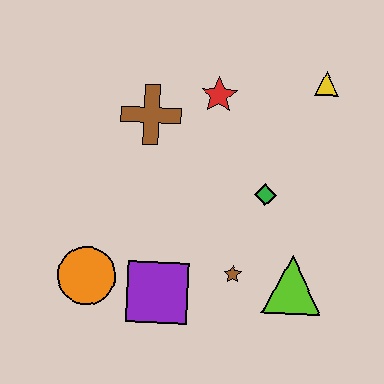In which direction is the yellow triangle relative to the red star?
The yellow triangle is to the right of the red star.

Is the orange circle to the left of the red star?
Yes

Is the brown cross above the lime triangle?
Yes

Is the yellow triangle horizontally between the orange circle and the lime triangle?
No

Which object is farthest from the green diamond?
The orange circle is farthest from the green diamond.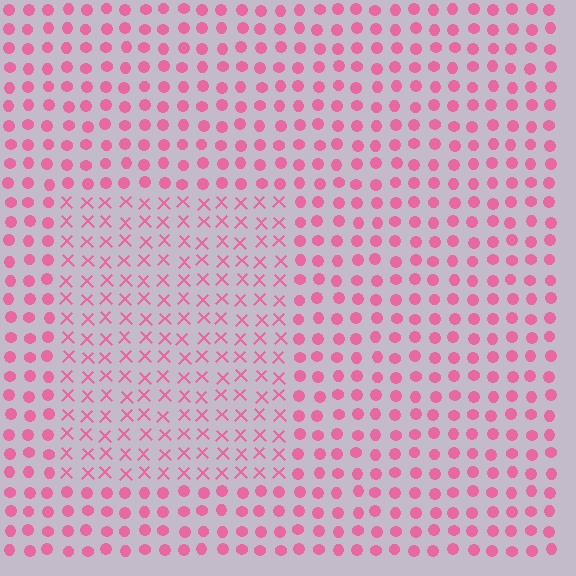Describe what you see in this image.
The image is filled with small pink elements arranged in a uniform grid. A rectangle-shaped region contains X marks, while the surrounding area contains circles. The boundary is defined purely by the change in element shape.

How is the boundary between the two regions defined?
The boundary is defined by a change in element shape: X marks inside vs. circles outside. All elements share the same color and spacing.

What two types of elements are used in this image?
The image uses X marks inside the rectangle region and circles outside it.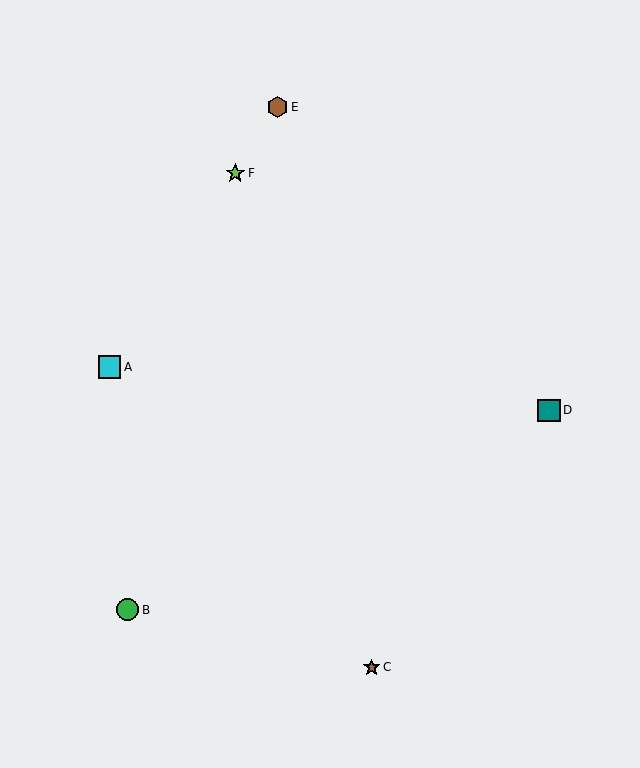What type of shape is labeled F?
Shape F is a lime star.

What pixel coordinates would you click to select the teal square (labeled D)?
Click at (549, 410) to select the teal square D.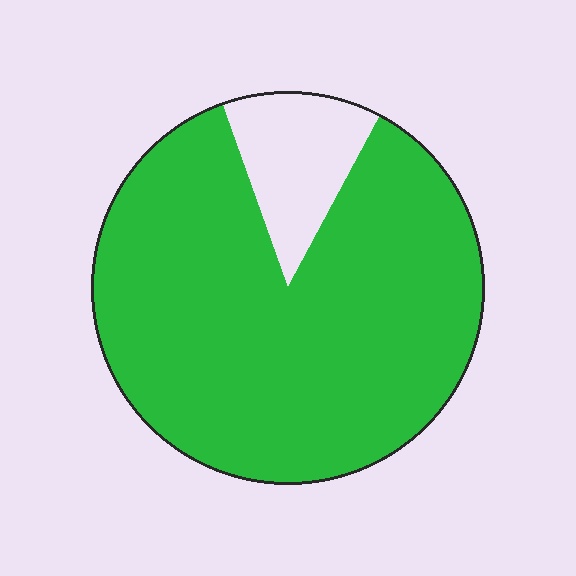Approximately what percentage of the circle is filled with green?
Approximately 85%.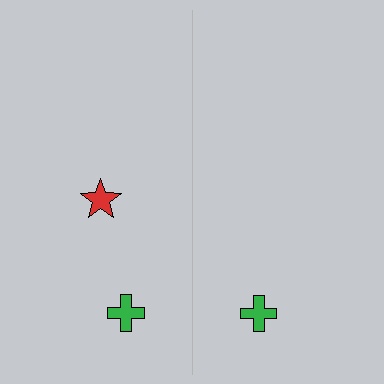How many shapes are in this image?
There are 3 shapes in this image.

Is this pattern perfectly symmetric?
No, the pattern is not perfectly symmetric. A red star is missing from the right side.